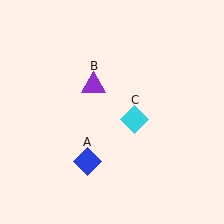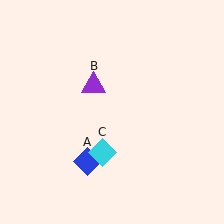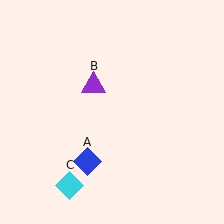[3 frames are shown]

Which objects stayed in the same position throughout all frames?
Blue diamond (object A) and purple triangle (object B) remained stationary.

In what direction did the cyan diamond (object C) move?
The cyan diamond (object C) moved down and to the left.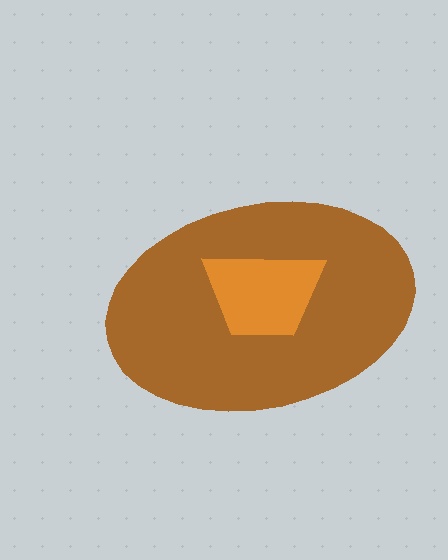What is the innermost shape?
The orange trapezoid.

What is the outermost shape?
The brown ellipse.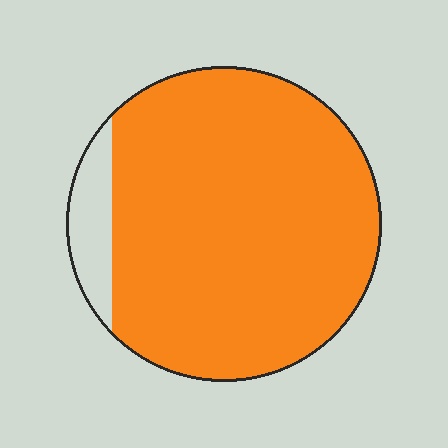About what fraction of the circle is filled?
About nine tenths (9/10).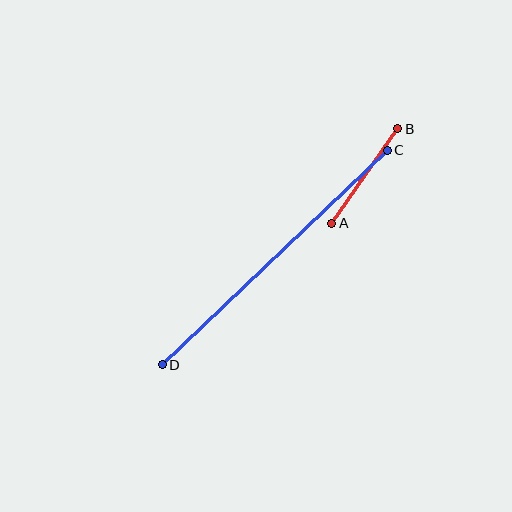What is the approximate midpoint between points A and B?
The midpoint is at approximately (365, 176) pixels.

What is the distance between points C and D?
The distance is approximately 311 pixels.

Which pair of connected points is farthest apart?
Points C and D are farthest apart.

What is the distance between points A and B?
The distance is approximately 115 pixels.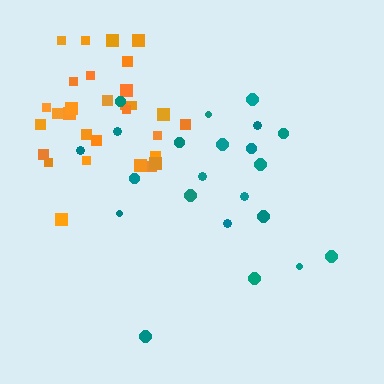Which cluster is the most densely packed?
Orange.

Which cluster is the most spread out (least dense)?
Teal.